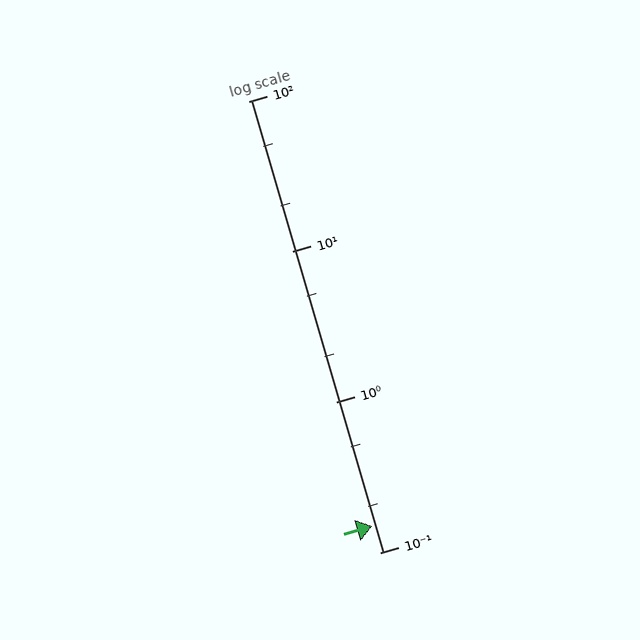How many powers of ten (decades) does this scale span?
The scale spans 3 decades, from 0.1 to 100.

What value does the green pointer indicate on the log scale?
The pointer indicates approximately 0.15.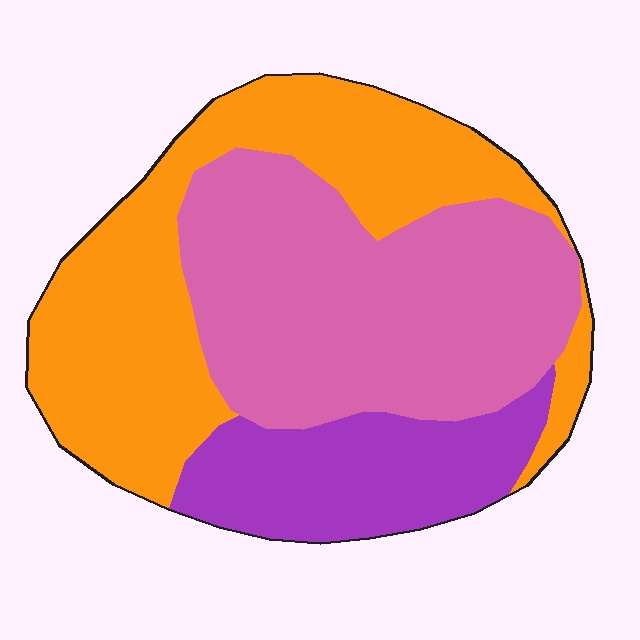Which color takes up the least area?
Purple, at roughly 20%.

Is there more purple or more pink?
Pink.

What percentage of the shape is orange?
Orange covers about 40% of the shape.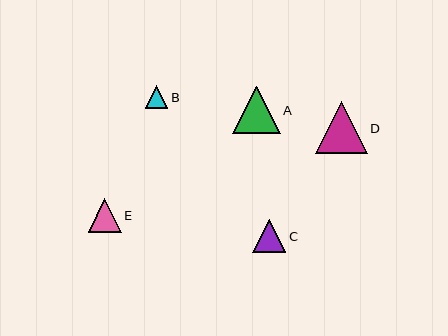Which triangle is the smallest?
Triangle B is the smallest with a size of approximately 23 pixels.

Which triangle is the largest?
Triangle D is the largest with a size of approximately 52 pixels.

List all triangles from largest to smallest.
From largest to smallest: D, A, E, C, B.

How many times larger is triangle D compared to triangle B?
Triangle D is approximately 2.3 times the size of triangle B.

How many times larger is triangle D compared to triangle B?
Triangle D is approximately 2.3 times the size of triangle B.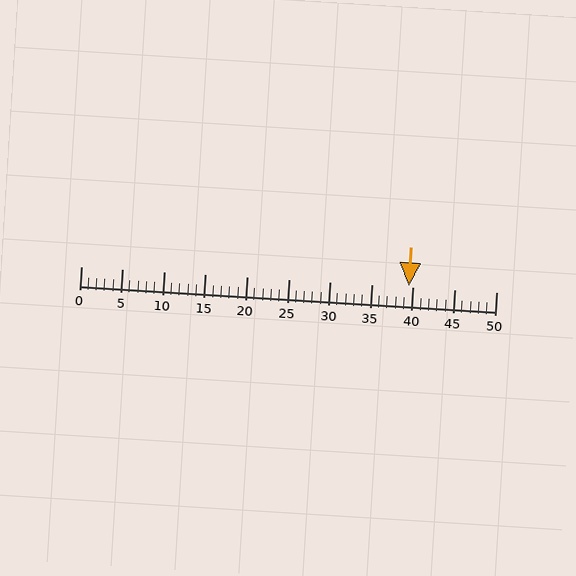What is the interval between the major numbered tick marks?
The major tick marks are spaced 5 units apart.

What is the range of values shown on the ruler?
The ruler shows values from 0 to 50.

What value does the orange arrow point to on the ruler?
The orange arrow points to approximately 40.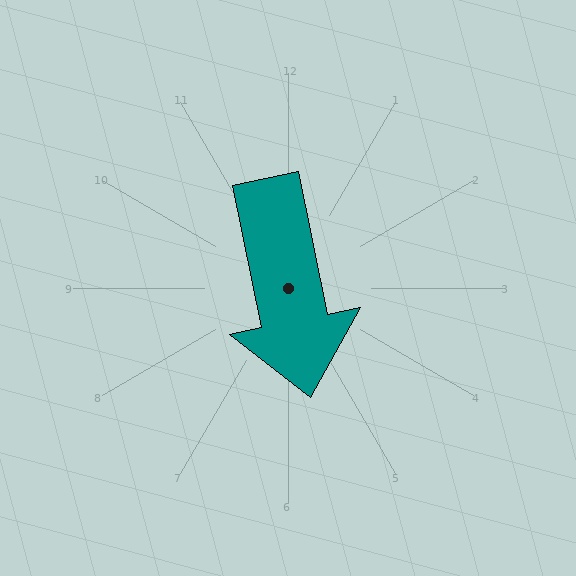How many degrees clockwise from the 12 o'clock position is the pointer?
Approximately 168 degrees.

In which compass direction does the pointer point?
South.